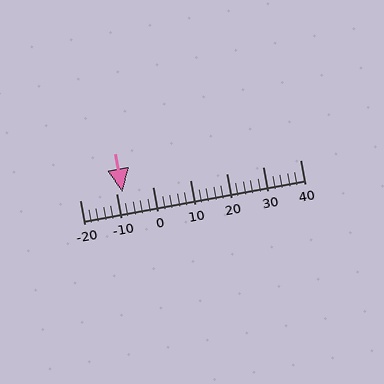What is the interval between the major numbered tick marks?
The major tick marks are spaced 10 units apart.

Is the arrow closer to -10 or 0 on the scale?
The arrow is closer to -10.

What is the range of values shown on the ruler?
The ruler shows values from -20 to 40.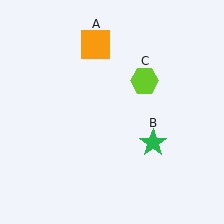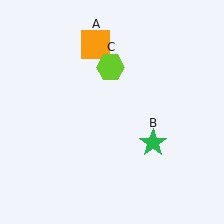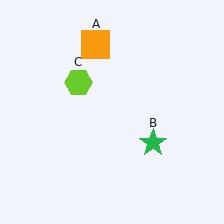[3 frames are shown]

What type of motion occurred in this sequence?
The lime hexagon (object C) rotated counterclockwise around the center of the scene.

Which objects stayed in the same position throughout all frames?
Orange square (object A) and green star (object B) remained stationary.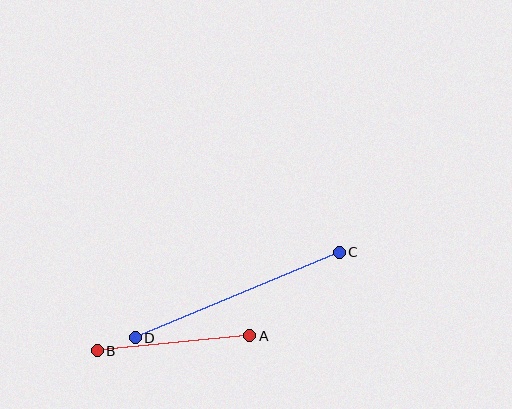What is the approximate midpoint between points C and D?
The midpoint is at approximately (237, 295) pixels.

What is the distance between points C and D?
The distance is approximately 221 pixels.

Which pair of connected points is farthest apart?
Points C and D are farthest apart.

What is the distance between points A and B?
The distance is approximately 153 pixels.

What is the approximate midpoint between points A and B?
The midpoint is at approximately (174, 343) pixels.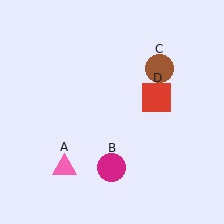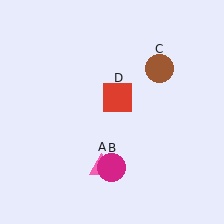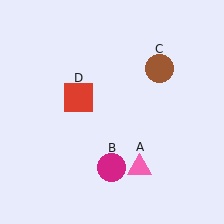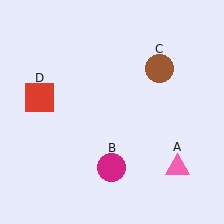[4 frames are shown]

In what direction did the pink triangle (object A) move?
The pink triangle (object A) moved right.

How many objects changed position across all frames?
2 objects changed position: pink triangle (object A), red square (object D).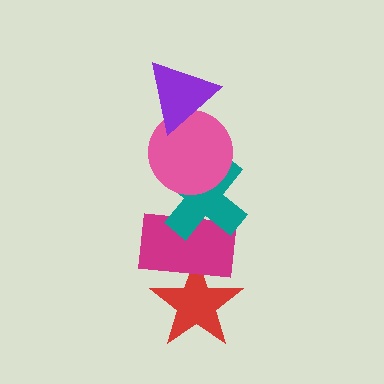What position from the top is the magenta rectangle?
The magenta rectangle is 4th from the top.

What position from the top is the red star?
The red star is 5th from the top.